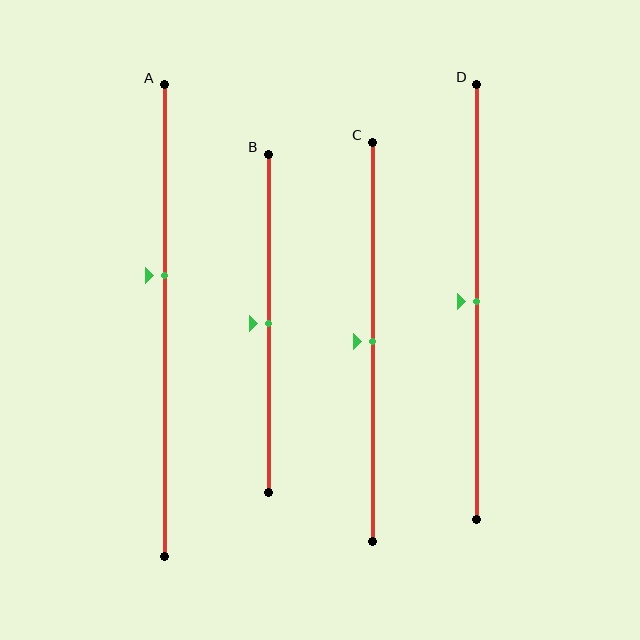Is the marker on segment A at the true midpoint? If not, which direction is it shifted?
No, the marker on segment A is shifted upward by about 10% of the segment length.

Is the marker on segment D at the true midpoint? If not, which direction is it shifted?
Yes, the marker on segment D is at the true midpoint.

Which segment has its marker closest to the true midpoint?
Segment B has its marker closest to the true midpoint.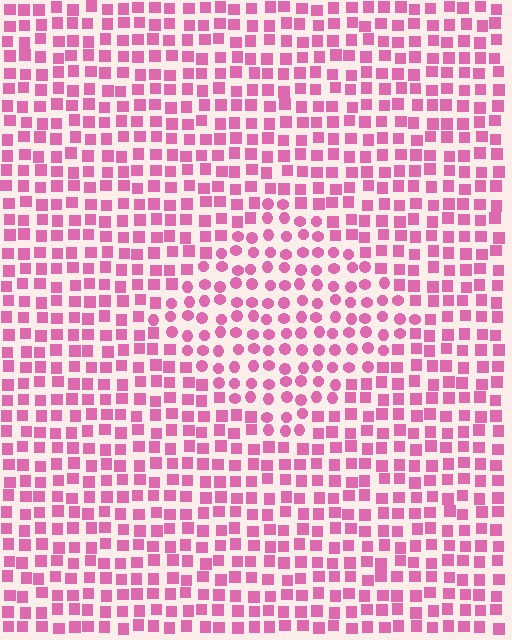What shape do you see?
I see a diamond.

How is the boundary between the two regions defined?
The boundary is defined by a change in element shape: circles inside vs. squares outside. All elements share the same color and spacing.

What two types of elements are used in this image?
The image uses circles inside the diamond region and squares outside it.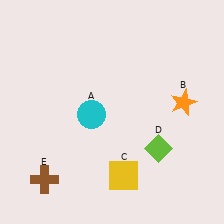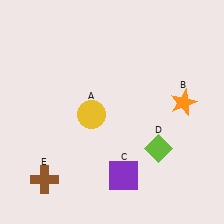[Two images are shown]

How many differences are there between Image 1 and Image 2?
There are 2 differences between the two images.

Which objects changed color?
A changed from cyan to yellow. C changed from yellow to purple.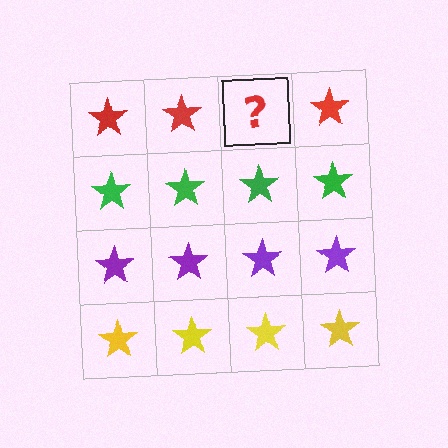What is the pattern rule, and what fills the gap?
The rule is that each row has a consistent color. The gap should be filled with a red star.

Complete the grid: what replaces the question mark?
The question mark should be replaced with a red star.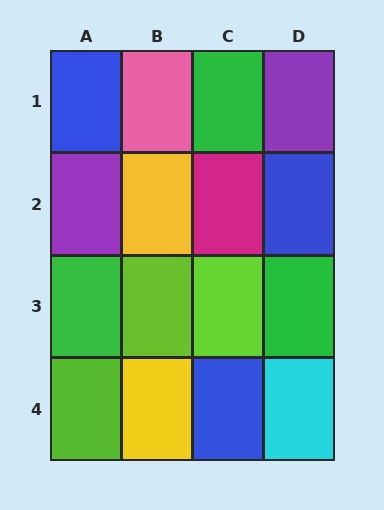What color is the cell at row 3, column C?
Lime.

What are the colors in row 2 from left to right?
Purple, yellow, magenta, blue.